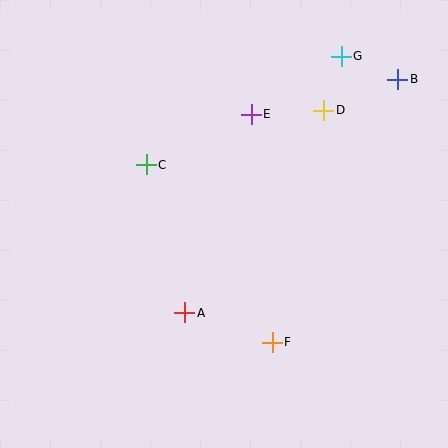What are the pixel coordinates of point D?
Point D is at (324, 110).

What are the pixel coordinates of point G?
Point G is at (341, 56).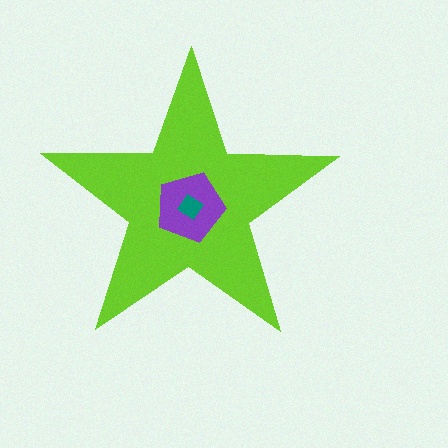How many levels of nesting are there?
3.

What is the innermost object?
The teal diamond.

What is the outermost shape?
The lime star.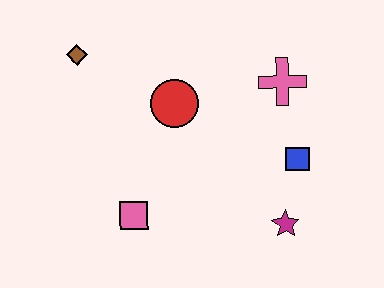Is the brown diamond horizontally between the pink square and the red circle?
No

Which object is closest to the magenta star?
The blue square is closest to the magenta star.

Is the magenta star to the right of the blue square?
No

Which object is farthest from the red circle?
The magenta star is farthest from the red circle.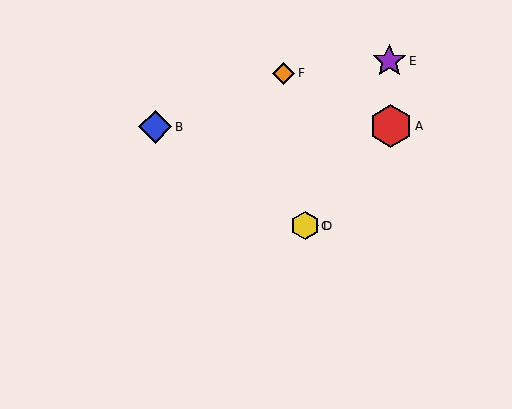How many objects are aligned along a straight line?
3 objects (B, C, D) are aligned along a straight line.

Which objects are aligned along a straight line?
Objects B, C, D are aligned along a straight line.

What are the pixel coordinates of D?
Object D is at (305, 226).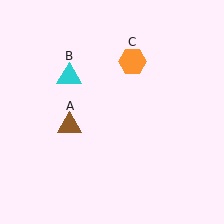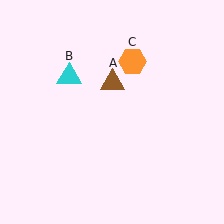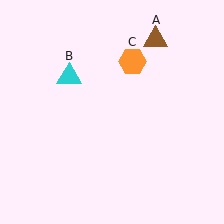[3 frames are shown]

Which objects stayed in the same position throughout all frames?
Cyan triangle (object B) and orange hexagon (object C) remained stationary.